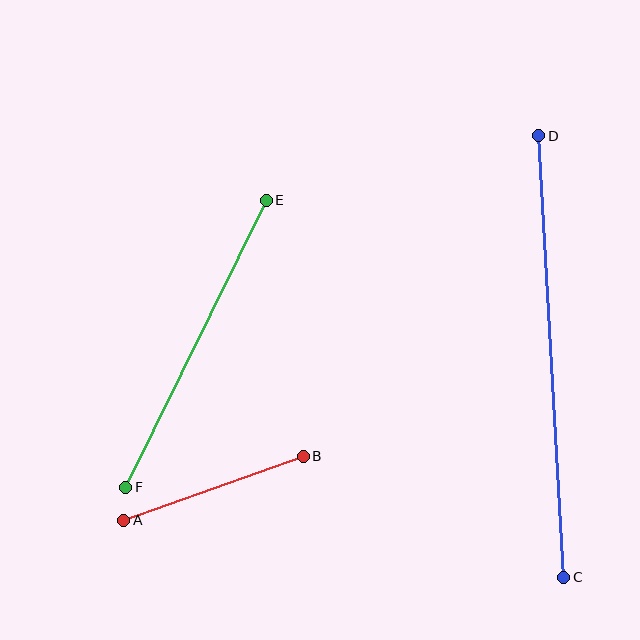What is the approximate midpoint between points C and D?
The midpoint is at approximately (551, 357) pixels.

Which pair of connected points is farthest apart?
Points C and D are farthest apart.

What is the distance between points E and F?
The distance is approximately 320 pixels.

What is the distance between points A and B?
The distance is approximately 191 pixels.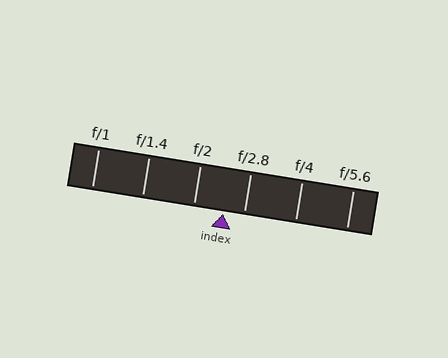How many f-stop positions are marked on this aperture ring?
There are 6 f-stop positions marked.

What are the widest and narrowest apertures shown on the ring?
The widest aperture shown is f/1 and the narrowest is f/5.6.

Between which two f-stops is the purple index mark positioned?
The index mark is between f/2 and f/2.8.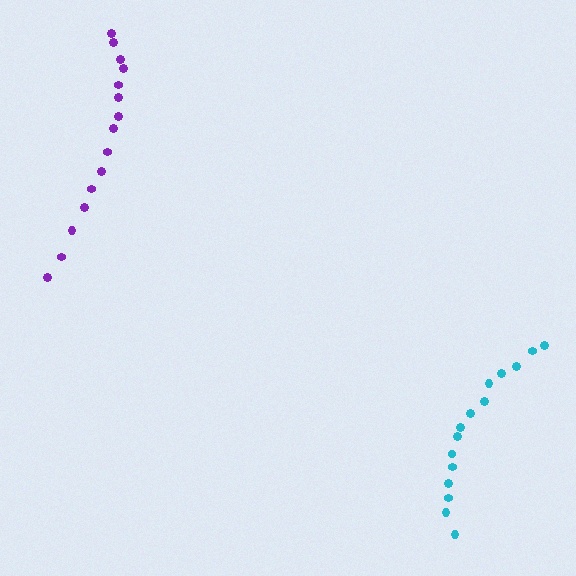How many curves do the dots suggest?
There are 2 distinct paths.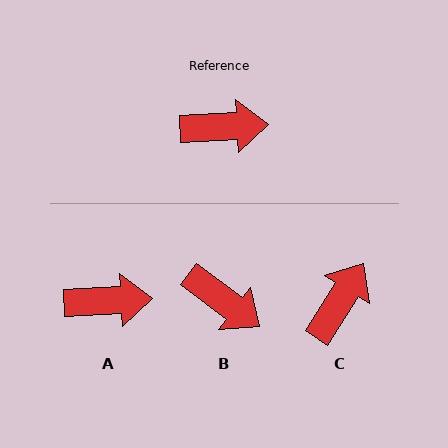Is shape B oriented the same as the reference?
No, it is off by about 39 degrees.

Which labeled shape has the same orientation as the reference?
A.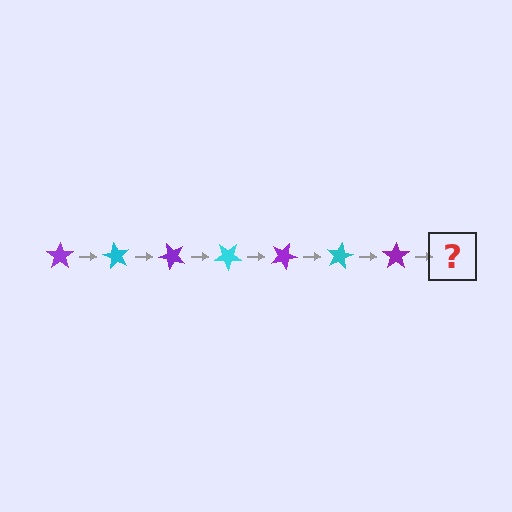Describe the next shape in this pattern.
It should be a cyan star, rotated 420 degrees from the start.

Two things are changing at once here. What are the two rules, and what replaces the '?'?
The two rules are that it rotates 60 degrees each step and the color cycles through purple and cyan. The '?' should be a cyan star, rotated 420 degrees from the start.